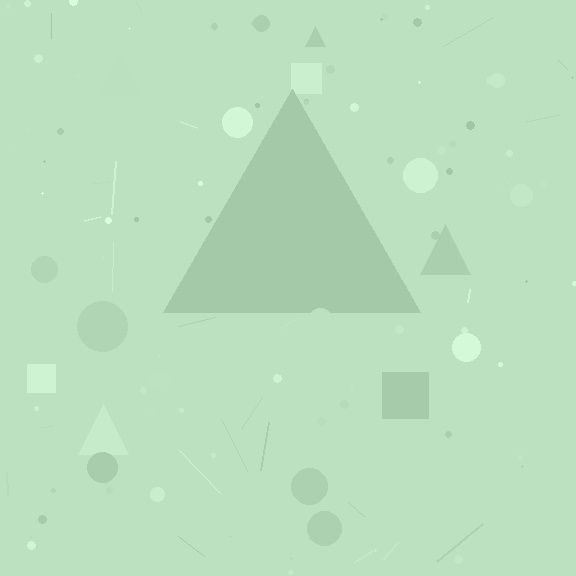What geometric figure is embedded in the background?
A triangle is embedded in the background.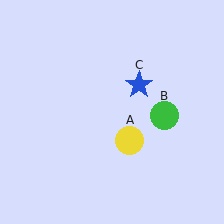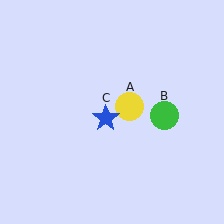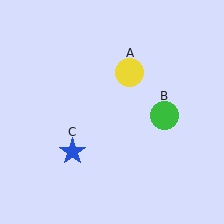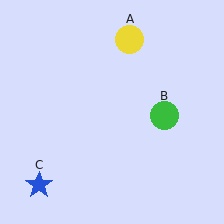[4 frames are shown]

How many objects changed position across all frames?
2 objects changed position: yellow circle (object A), blue star (object C).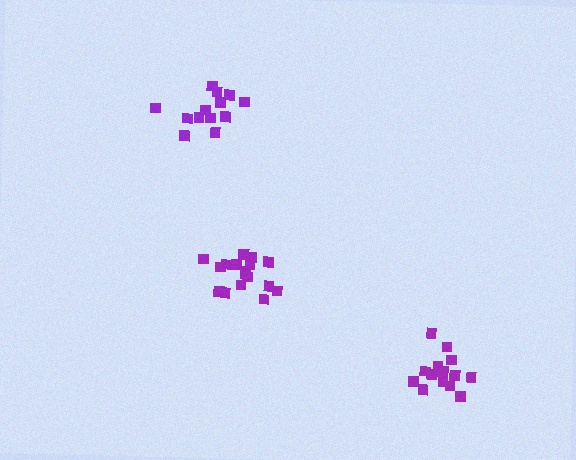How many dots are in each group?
Group 1: 13 dots, Group 2: 17 dots, Group 3: 15 dots (45 total).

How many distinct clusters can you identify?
There are 3 distinct clusters.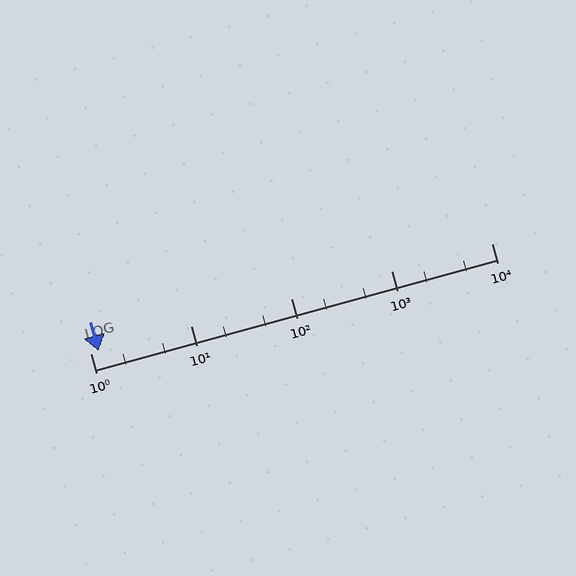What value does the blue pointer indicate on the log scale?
The pointer indicates approximately 1.2.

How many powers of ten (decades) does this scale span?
The scale spans 4 decades, from 1 to 10000.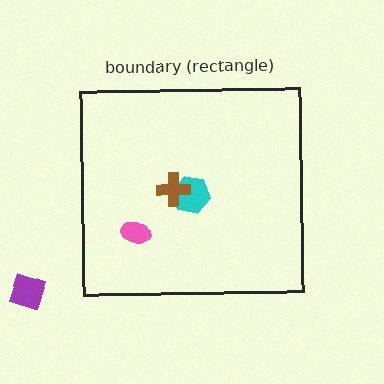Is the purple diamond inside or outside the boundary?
Outside.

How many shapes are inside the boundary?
3 inside, 1 outside.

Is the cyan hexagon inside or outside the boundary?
Inside.